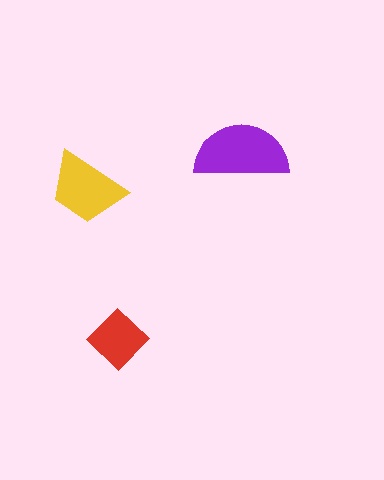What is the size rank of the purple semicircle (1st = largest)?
1st.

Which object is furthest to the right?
The purple semicircle is rightmost.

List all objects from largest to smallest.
The purple semicircle, the yellow trapezoid, the red diamond.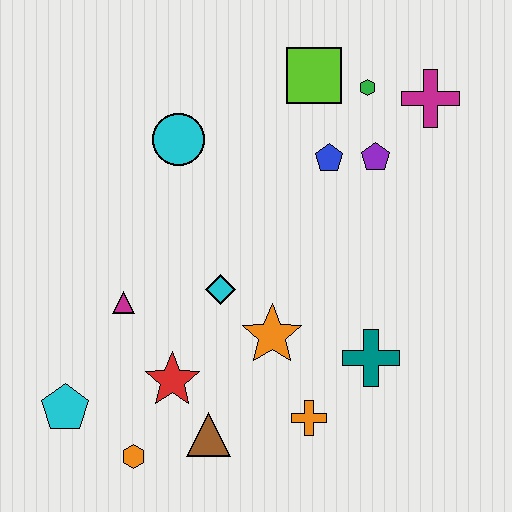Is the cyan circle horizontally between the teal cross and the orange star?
No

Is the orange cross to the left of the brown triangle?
No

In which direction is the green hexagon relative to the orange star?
The green hexagon is above the orange star.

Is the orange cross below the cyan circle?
Yes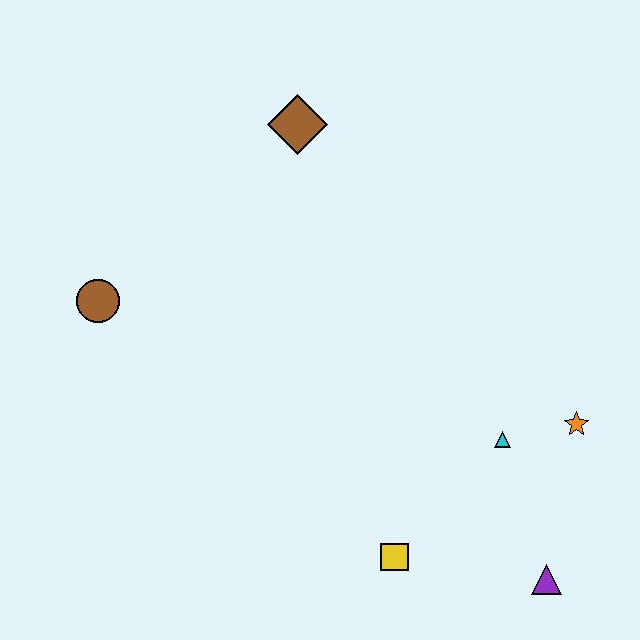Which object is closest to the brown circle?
The brown diamond is closest to the brown circle.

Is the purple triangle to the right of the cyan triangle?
Yes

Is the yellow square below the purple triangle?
No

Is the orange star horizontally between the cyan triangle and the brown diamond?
No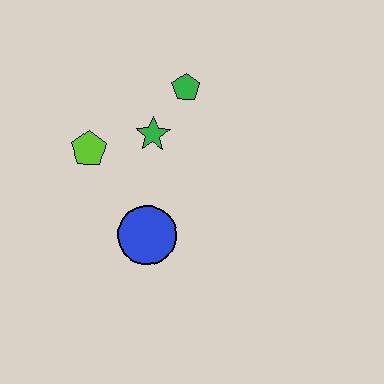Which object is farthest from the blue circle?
The green pentagon is farthest from the blue circle.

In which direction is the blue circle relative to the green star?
The blue circle is below the green star.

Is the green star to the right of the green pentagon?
No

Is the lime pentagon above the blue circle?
Yes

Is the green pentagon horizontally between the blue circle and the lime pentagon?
No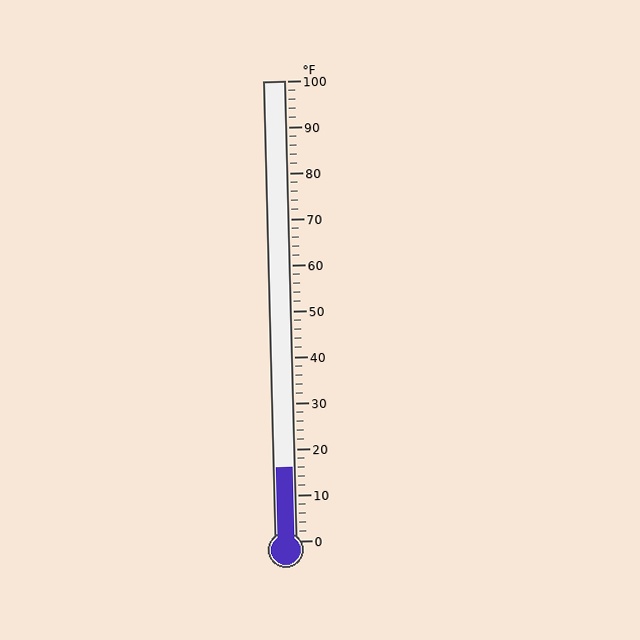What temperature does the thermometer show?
The thermometer shows approximately 16°F.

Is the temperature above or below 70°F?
The temperature is below 70°F.